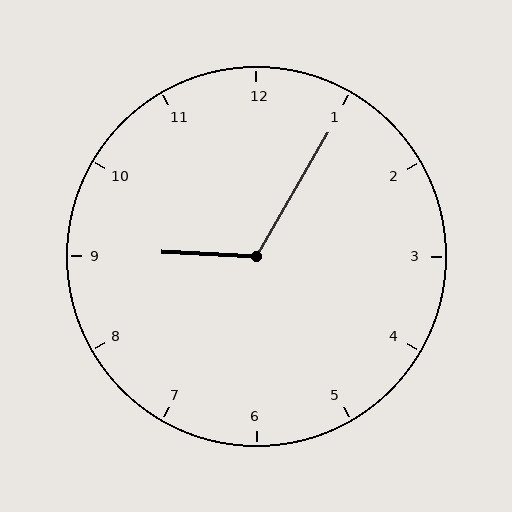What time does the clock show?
9:05.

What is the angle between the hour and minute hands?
Approximately 118 degrees.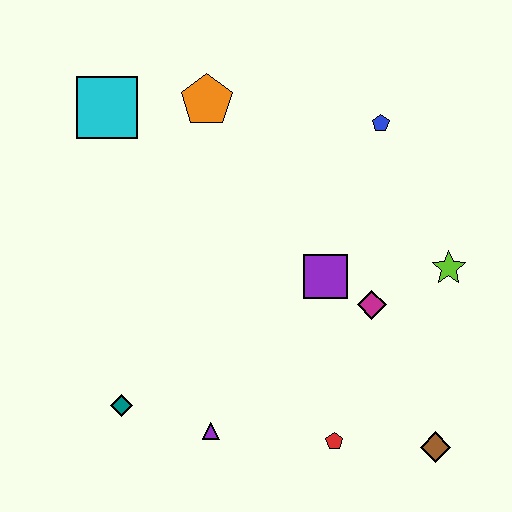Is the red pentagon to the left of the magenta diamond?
Yes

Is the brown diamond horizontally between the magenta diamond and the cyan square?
No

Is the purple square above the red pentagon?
Yes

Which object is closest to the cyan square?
The orange pentagon is closest to the cyan square.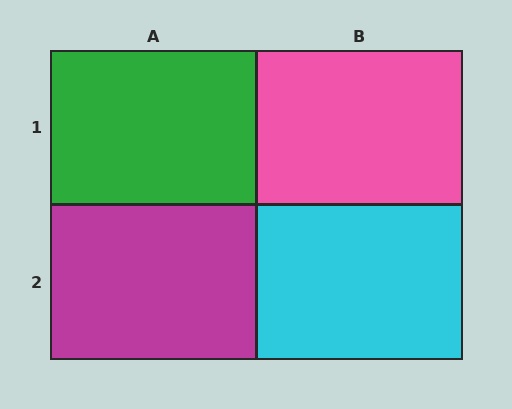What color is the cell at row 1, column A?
Green.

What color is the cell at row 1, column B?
Pink.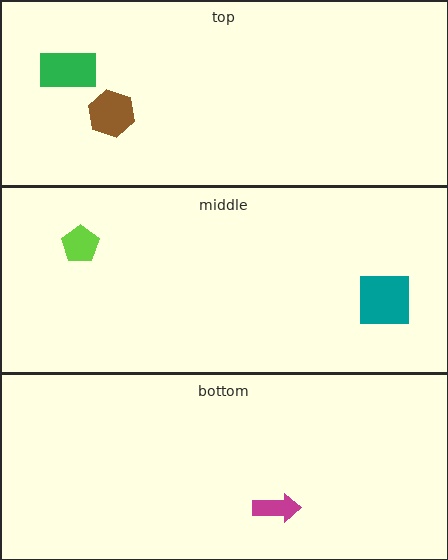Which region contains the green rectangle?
The top region.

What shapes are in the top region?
The brown hexagon, the green rectangle.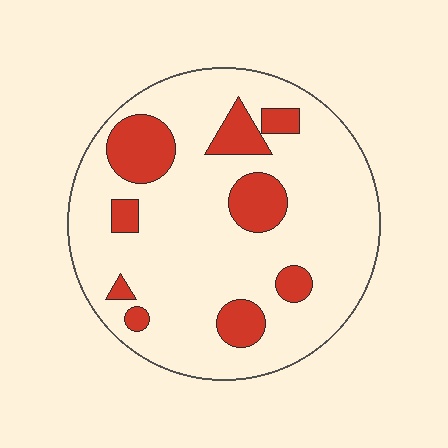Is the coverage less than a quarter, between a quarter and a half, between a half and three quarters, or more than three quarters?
Less than a quarter.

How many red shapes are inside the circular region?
9.